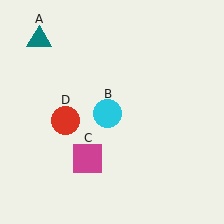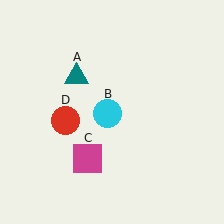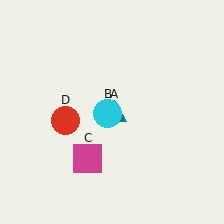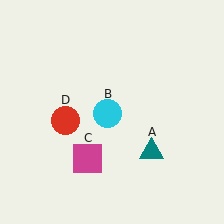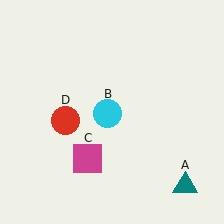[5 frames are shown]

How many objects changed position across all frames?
1 object changed position: teal triangle (object A).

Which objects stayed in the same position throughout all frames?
Cyan circle (object B) and magenta square (object C) and red circle (object D) remained stationary.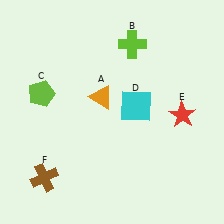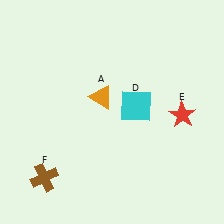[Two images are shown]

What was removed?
The lime cross (B), the lime pentagon (C) were removed in Image 2.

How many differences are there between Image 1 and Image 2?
There are 2 differences between the two images.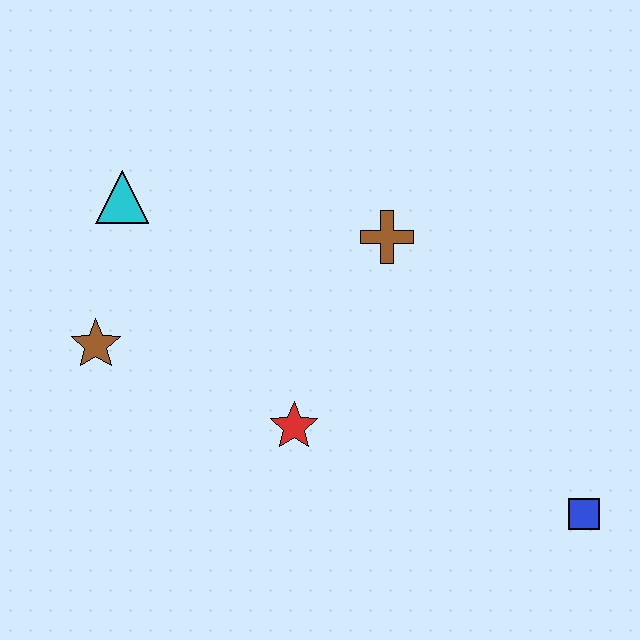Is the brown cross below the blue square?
No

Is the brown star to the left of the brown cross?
Yes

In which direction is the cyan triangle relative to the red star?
The cyan triangle is above the red star.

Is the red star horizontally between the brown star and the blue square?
Yes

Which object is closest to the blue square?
The red star is closest to the blue square.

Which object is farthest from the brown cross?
The blue square is farthest from the brown cross.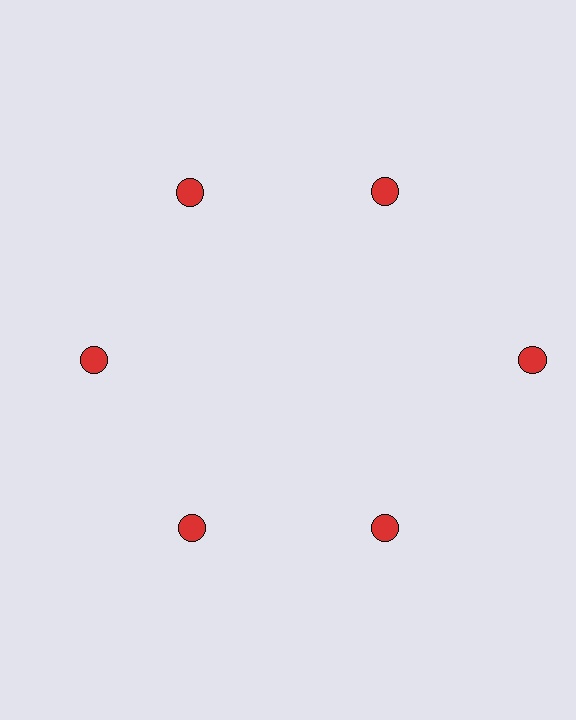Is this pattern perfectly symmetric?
No. The 6 red circles are arranged in a ring, but one element near the 3 o'clock position is pushed outward from the center, breaking the 6-fold rotational symmetry.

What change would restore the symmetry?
The symmetry would be restored by moving it inward, back onto the ring so that all 6 circles sit at equal angles and equal distance from the center.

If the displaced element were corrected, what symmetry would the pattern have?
It would have 6-fold rotational symmetry — the pattern would map onto itself every 60 degrees.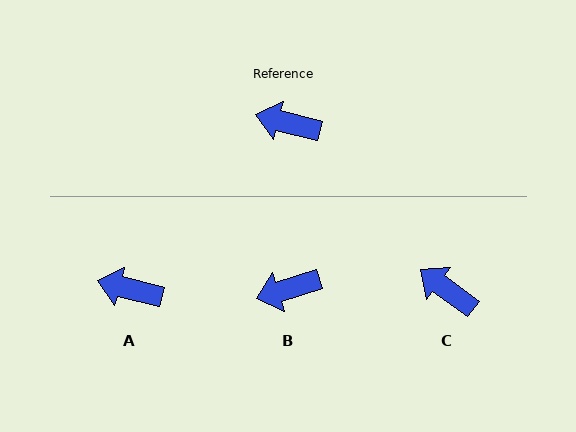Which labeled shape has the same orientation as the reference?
A.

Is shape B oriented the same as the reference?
No, it is off by about 31 degrees.